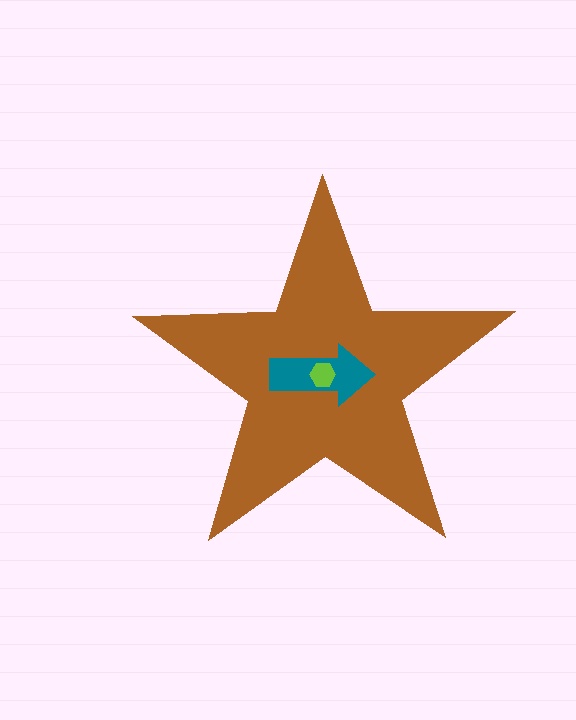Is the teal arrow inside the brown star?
Yes.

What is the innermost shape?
The lime hexagon.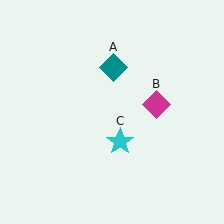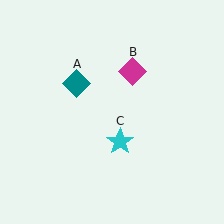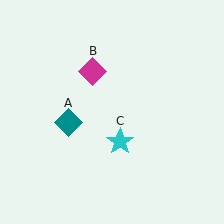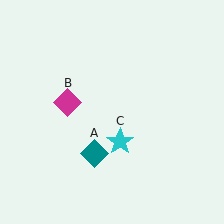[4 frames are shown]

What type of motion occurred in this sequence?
The teal diamond (object A), magenta diamond (object B) rotated counterclockwise around the center of the scene.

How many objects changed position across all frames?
2 objects changed position: teal diamond (object A), magenta diamond (object B).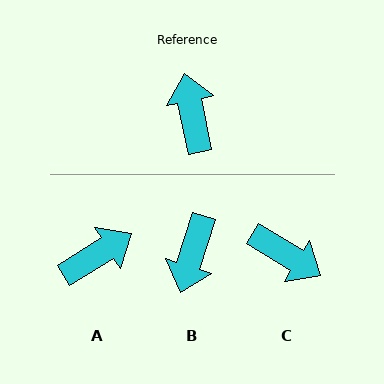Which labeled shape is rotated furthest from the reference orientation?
B, about 151 degrees away.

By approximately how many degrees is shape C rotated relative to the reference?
Approximately 133 degrees clockwise.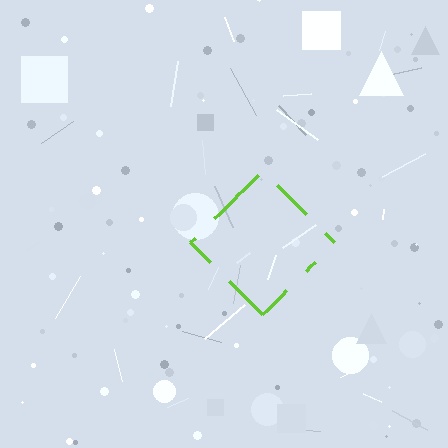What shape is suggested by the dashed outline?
The dashed outline suggests a diamond.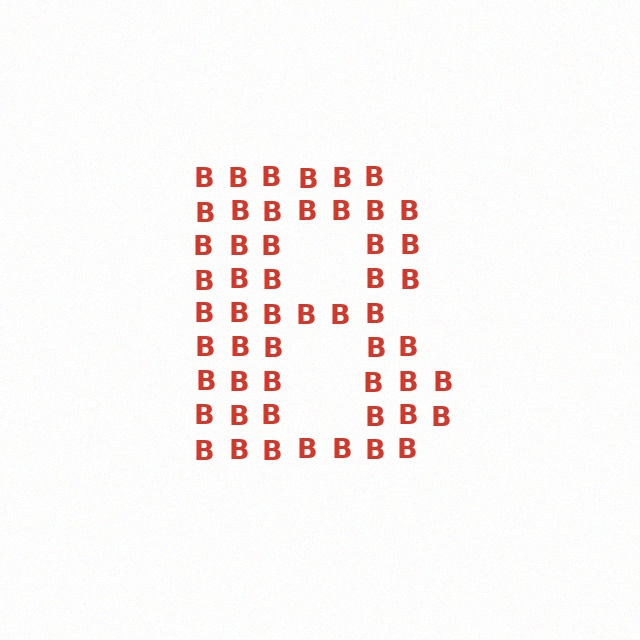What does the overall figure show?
The overall figure shows the letter B.